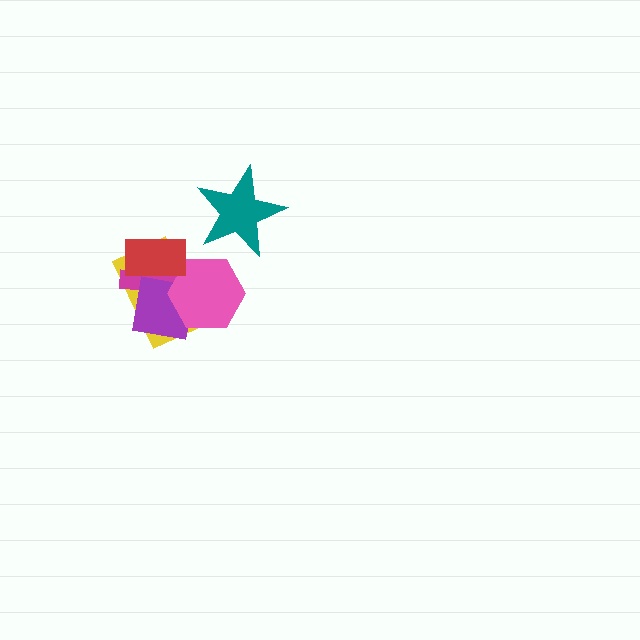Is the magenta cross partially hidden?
Yes, it is partially covered by another shape.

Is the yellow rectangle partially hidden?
Yes, it is partially covered by another shape.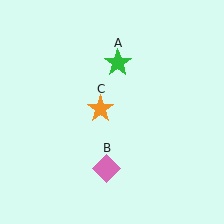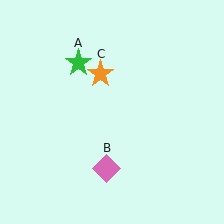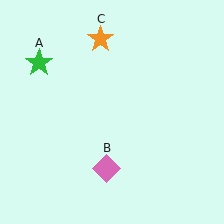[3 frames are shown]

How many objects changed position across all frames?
2 objects changed position: green star (object A), orange star (object C).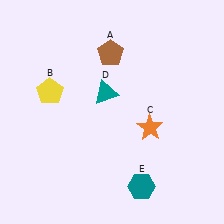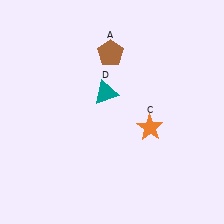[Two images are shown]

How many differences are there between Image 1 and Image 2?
There are 2 differences between the two images.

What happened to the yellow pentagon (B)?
The yellow pentagon (B) was removed in Image 2. It was in the top-left area of Image 1.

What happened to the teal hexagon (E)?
The teal hexagon (E) was removed in Image 2. It was in the bottom-right area of Image 1.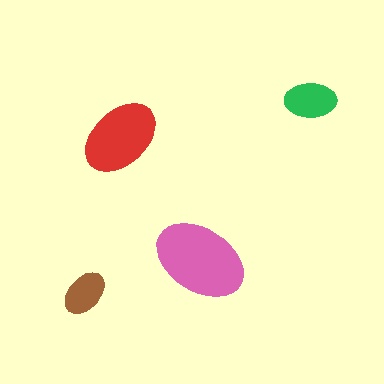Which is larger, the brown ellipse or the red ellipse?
The red one.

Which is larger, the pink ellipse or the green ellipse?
The pink one.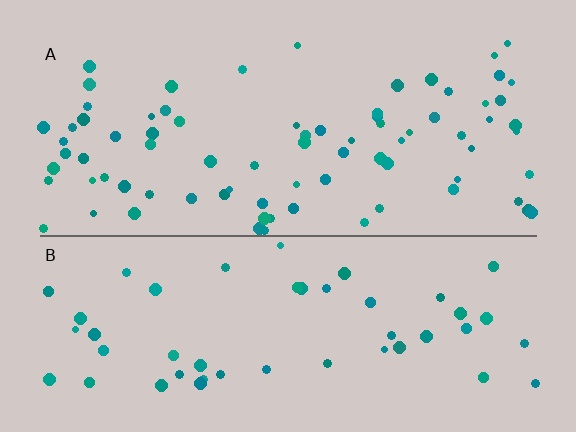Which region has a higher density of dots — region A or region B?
A (the top).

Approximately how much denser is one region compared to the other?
Approximately 1.6× — region A over region B.